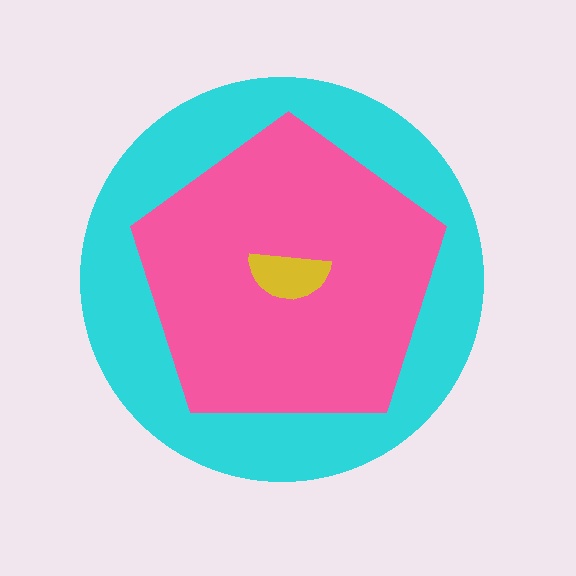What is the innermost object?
The yellow semicircle.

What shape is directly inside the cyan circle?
The pink pentagon.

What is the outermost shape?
The cyan circle.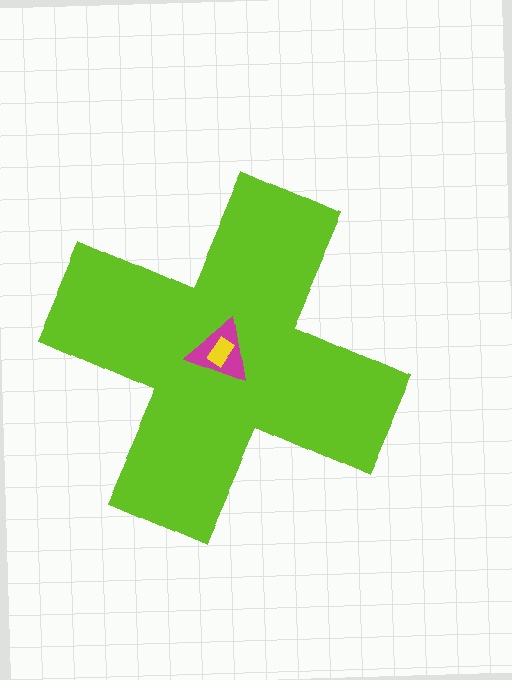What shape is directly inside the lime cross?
The magenta triangle.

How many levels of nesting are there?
3.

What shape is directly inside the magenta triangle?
The yellow rectangle.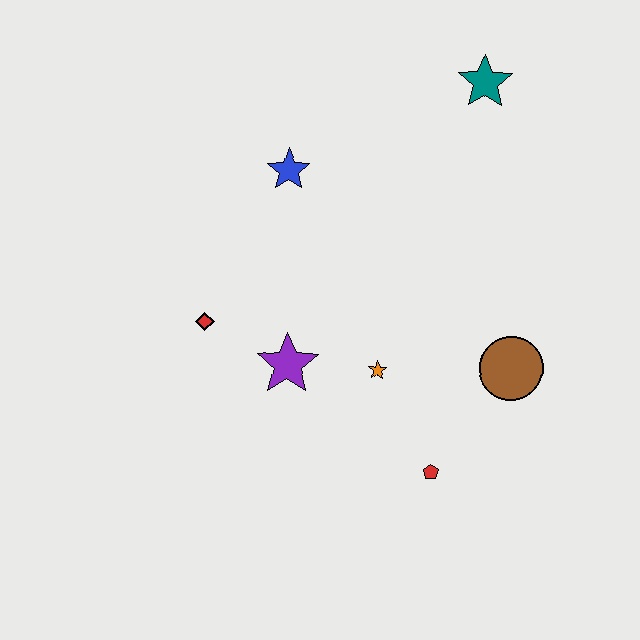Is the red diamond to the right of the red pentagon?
No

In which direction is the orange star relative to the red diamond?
The orange star is to the right of the red diamond.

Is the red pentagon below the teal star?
Yes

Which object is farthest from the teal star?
The red pentagon is farthest from the teal star.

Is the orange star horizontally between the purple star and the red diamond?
No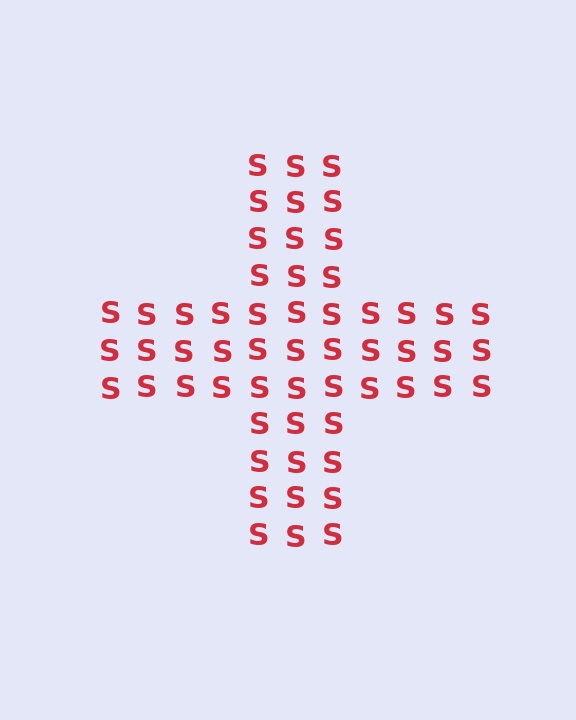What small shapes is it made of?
It is made of small letter S's.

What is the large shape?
The large shape is a cross.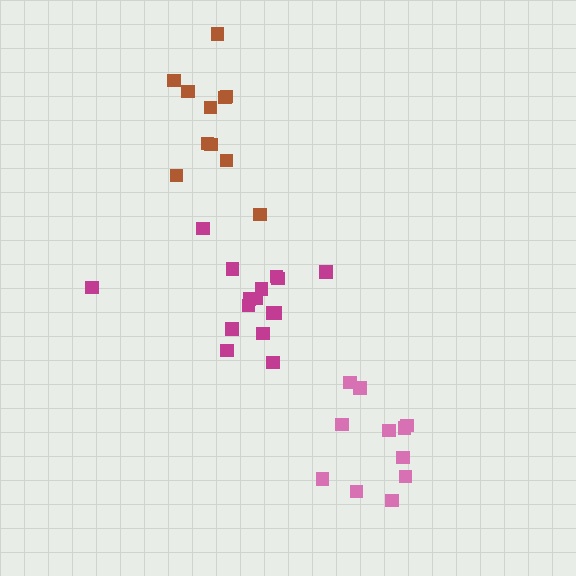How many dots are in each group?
Group 1: 11 dots, Group 2: 16 dots, Group 3: 11 dots (38 total).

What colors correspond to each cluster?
The clusters are colored: brown, magenta, pink.